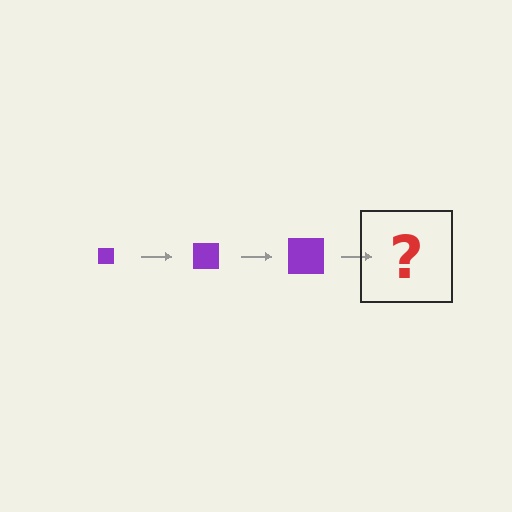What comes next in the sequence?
The next element should be a purple square, larger than the previous one.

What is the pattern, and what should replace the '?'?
The pattern is that the square gets progressively larger each step. The '?' should be a purple square, larger than the previous one.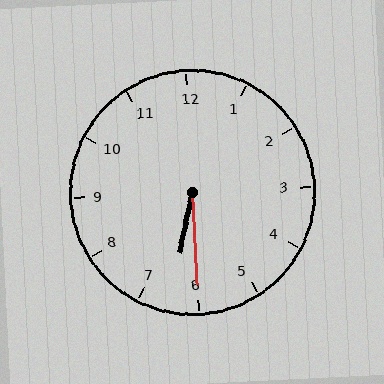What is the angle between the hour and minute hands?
Approximately 15 degrees.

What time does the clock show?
6:30.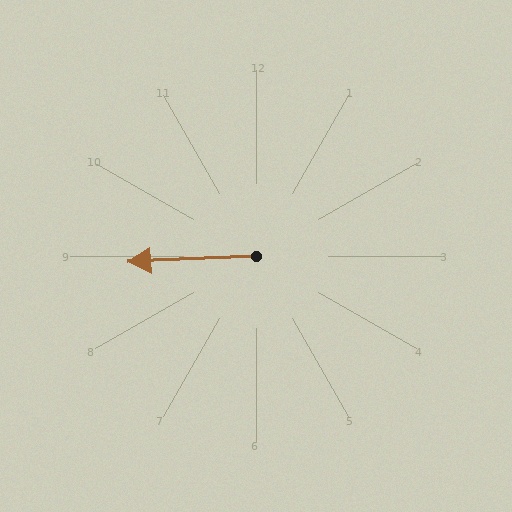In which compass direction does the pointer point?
West.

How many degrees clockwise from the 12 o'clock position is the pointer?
Approximately 268 degrees.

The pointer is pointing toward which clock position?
Roughly 9 o'clock.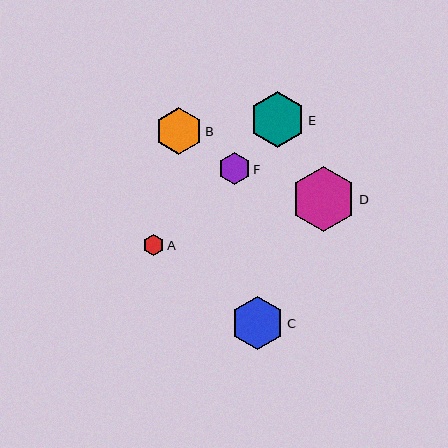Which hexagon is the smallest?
Hexagon A is the smallest with a size of approximately 21 pixels.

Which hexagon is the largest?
Hexagon D is the largest with a size of approximately 65 pixels.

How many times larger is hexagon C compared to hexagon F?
Hexagon C is approximately 1.7 times the size of hexagon F.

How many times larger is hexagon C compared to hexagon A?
Hexagon C is approximately 2.5 times the size of hexagon A.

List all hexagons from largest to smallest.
From largest to smallest: D, E, C, B, F, A.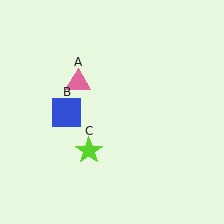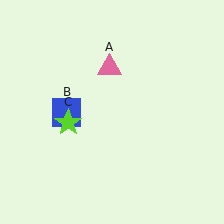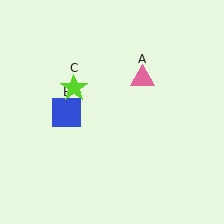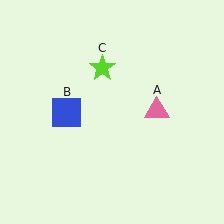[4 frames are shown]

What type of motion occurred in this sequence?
The pink triangle (object A), lime star (object C) rotated clockwise around the center of the scene.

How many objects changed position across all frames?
2 objects changed position: pink triangle (object A), lime star (object C).